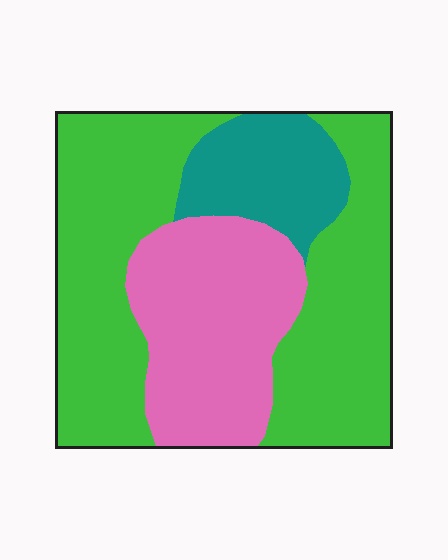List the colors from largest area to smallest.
From largest to smallest: green, pink, teal.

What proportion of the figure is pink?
Pink covers roughly 30% of the figure.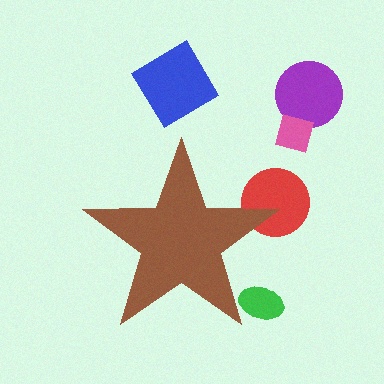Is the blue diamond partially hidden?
No, the blue diamond is fully visible.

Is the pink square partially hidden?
No, the pink square is fully visible.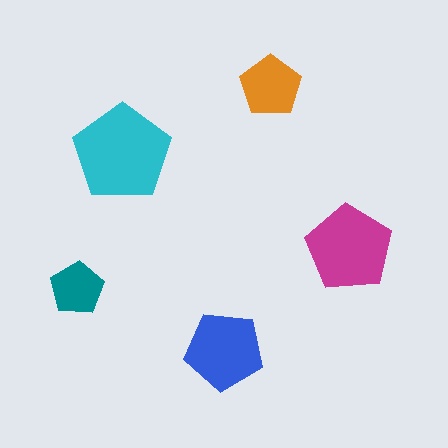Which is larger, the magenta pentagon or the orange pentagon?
The magenta one.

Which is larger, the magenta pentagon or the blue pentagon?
The magenta one.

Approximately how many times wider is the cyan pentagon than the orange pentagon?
About 1.5 times wider.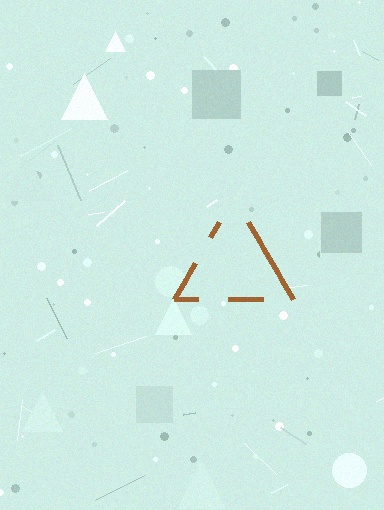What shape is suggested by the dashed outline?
The dashed outline suggests a triangle.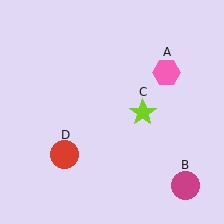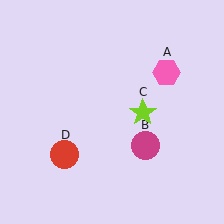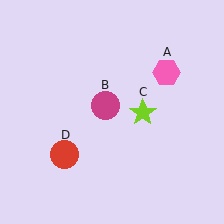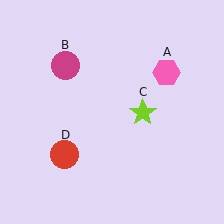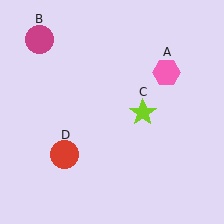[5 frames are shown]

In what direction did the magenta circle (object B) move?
The magenta circle (object B) moved up and to the left.